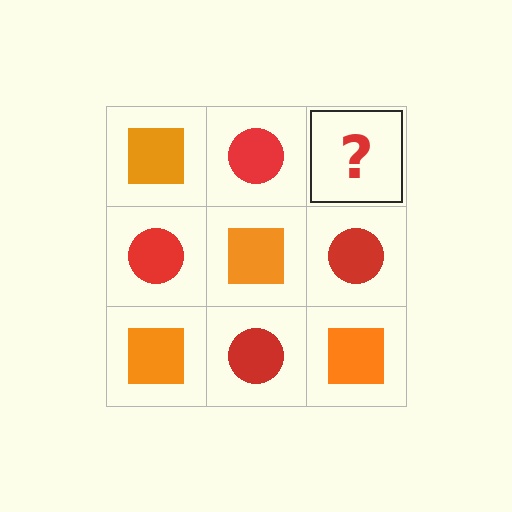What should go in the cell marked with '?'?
The missing cell should contain an orange square.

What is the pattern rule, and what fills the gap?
The rule is that it alternates orange square and red circle in a checkerboard pattern. The gap should be filled with an orange square.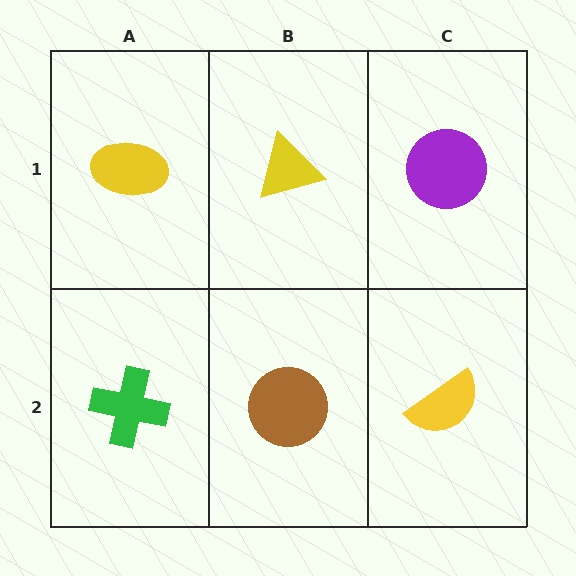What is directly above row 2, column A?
A yellow ellipse.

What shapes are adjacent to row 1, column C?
A yellow semicircle (row 2, column C), a yellow triangle (row 1, column B).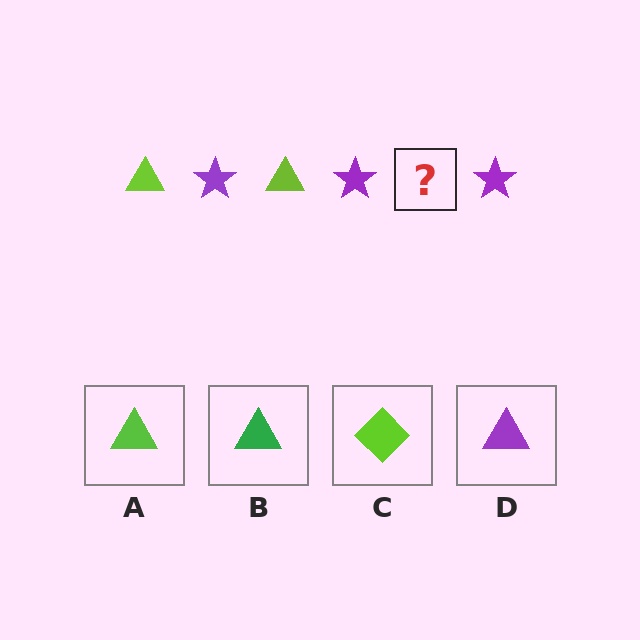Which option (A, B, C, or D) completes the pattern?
A.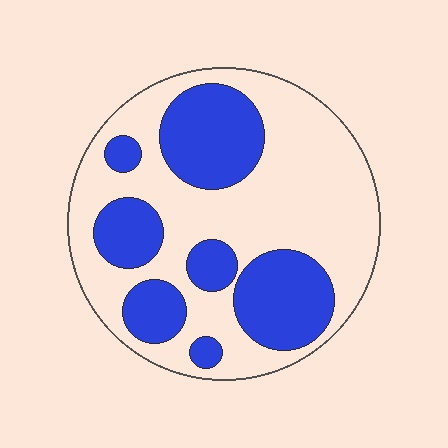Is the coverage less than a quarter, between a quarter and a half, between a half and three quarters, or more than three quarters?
Between a quarter and a half.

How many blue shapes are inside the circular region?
7.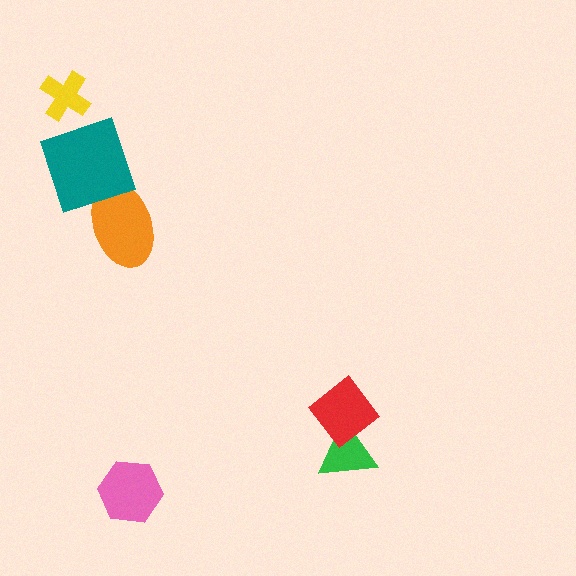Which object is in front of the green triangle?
The red diamond is in front of the green triangle.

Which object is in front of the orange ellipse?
The teal square is in front of the orange ellipse.